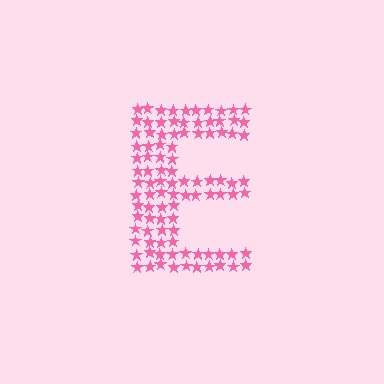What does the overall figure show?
The overall figure shows the letter E.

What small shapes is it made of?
It is made of small stars.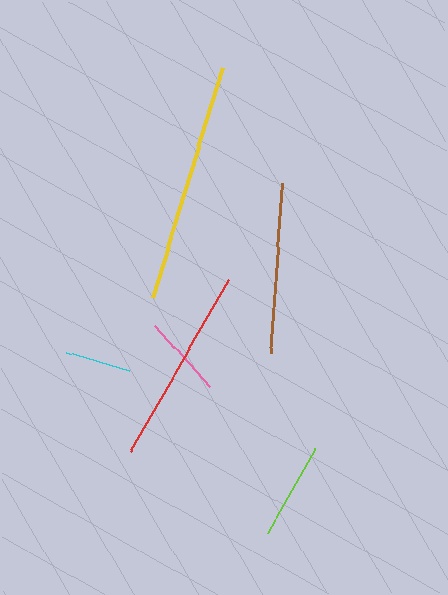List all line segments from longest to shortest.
From longest to shortest: yellow, red, brown, lime, pink, cyan.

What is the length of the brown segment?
The brown segment is approximately 170 pixels long.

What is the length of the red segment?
The red segment is approximately 198 pixels long.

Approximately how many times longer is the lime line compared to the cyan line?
The lime line is approximately 1.5 times the length of the cyan line.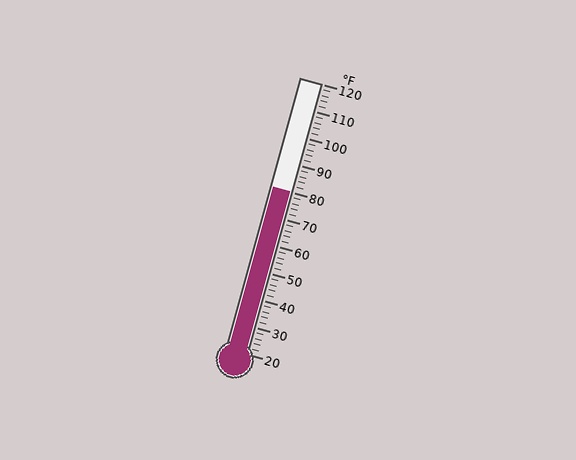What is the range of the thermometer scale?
The thermometer scale ranges from 20°F to 120°F.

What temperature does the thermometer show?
The thermometer shows approximately 80°F.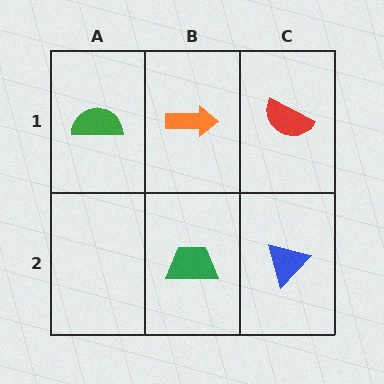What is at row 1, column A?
A green semicircle.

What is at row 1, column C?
A red semicircle.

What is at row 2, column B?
A green trapezoid.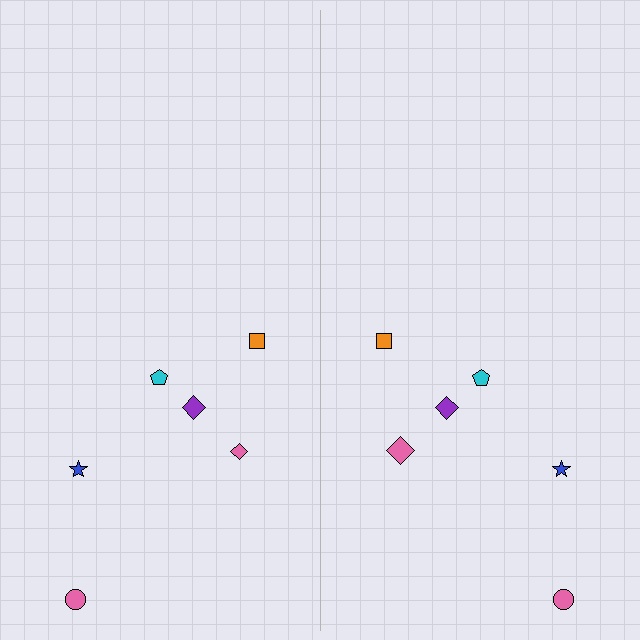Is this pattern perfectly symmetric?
No, the pattern is not perfectly symmetric. The pink diamond on the right side has a different size than its mirror counterpart.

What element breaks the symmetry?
The pink diamond on the right side has a different size than its mirror counterpart.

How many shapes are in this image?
There are 12 shapes in this image.